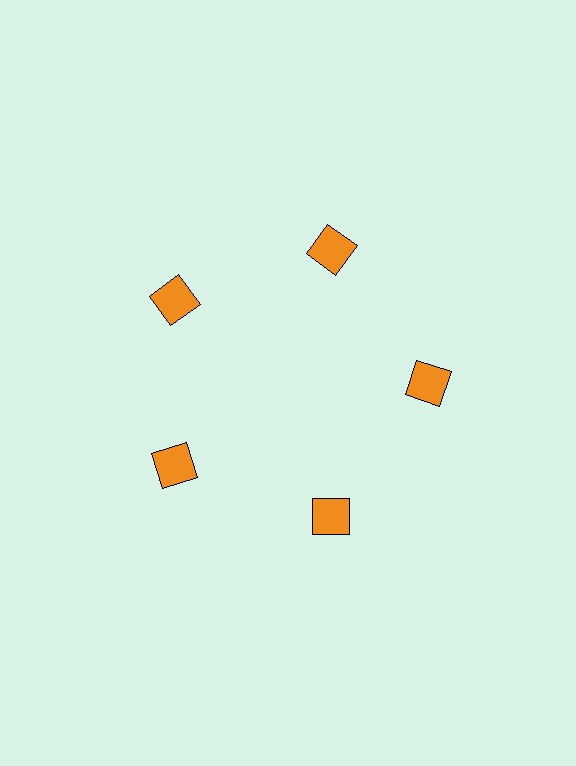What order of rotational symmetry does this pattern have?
This pattern has 5-fold rotational symmetry.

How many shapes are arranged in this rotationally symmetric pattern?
There are 5 shapes, arranged in 5 groups of 1.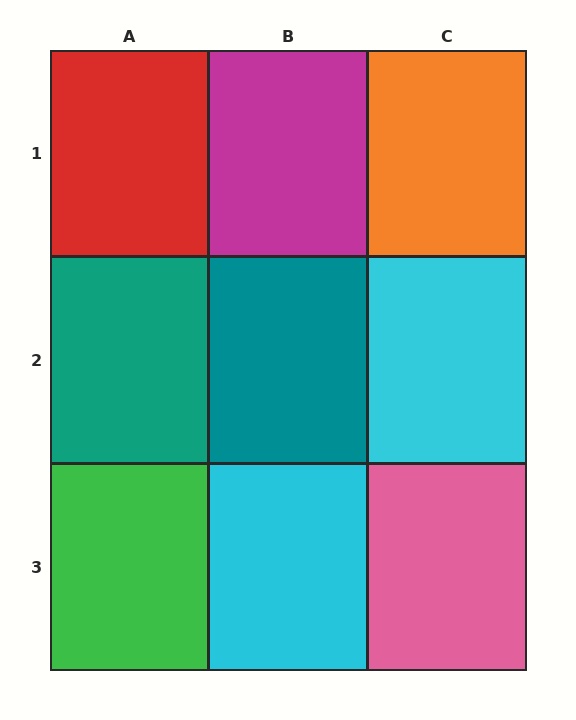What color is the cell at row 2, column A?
Teal.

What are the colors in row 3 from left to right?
Green, cyan, pink.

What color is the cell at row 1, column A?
Red.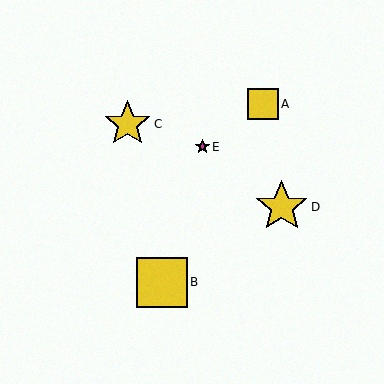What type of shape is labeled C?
Shape C is a yellow star.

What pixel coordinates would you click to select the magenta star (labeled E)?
Click at (202, 147) to select the magenta star E.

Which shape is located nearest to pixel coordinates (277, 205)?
The yellow star (labeled D) at (282, 207) is nearest to that location.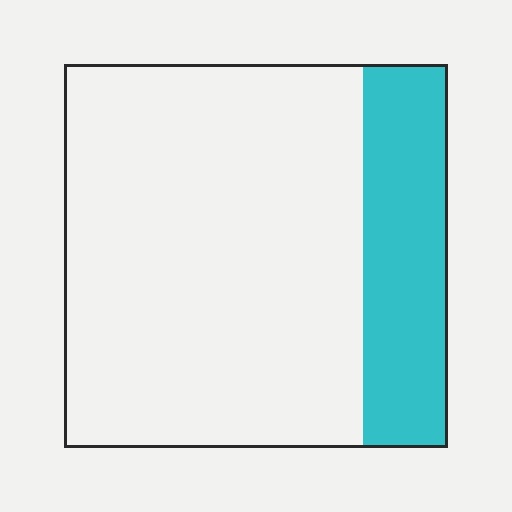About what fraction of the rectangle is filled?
About one fifth (1/5).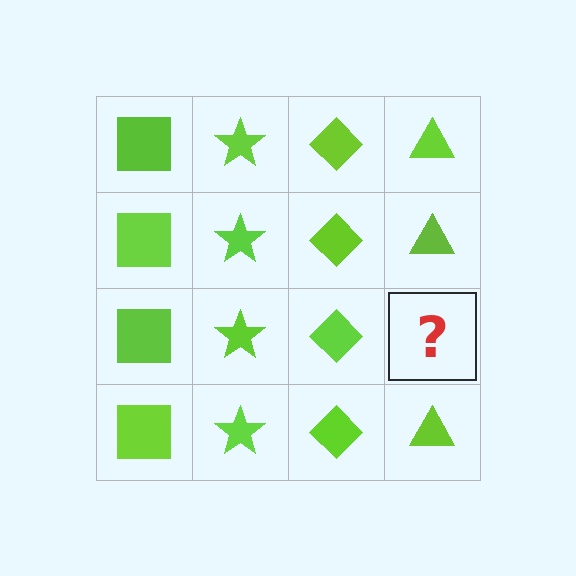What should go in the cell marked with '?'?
The missing cell should contain a lime triangle.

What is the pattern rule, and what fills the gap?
The rule is that each column has a consistent shape. The gap should be filled with a lime triangle.